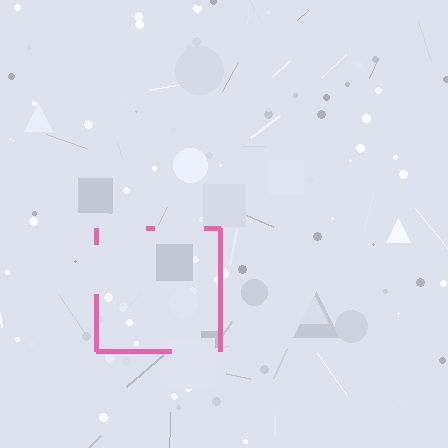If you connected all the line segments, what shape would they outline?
They would outline a square.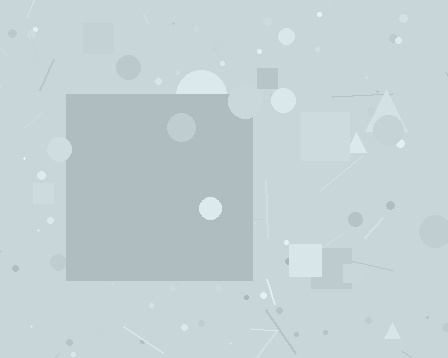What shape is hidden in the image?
A square is hidden in the image.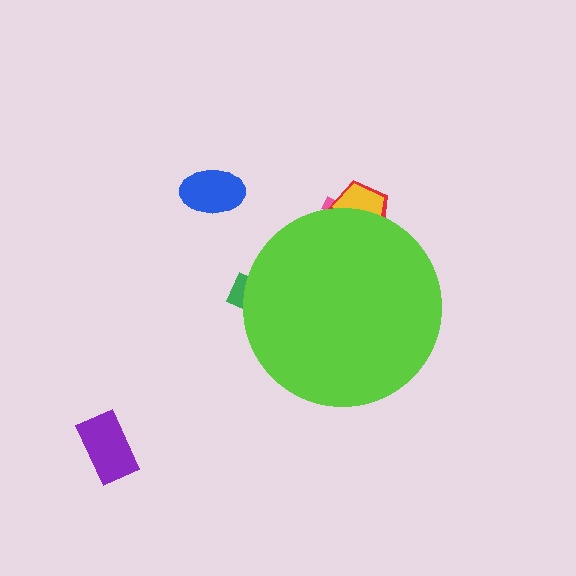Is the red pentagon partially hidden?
Yes, the red pentagon is partially hidden behind the lime circle.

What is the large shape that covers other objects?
A lime circle.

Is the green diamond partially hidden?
Yes, the green diamond is partially hidden behind the lime circle.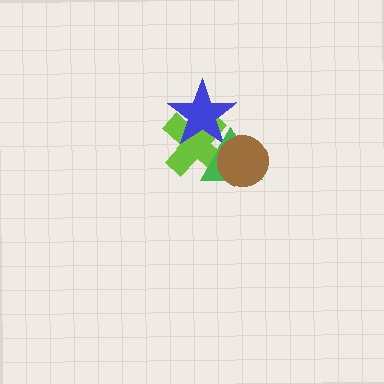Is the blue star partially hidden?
Yes, it is partially covered by another shape.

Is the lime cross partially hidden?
Yes, it is partially covered by another shape.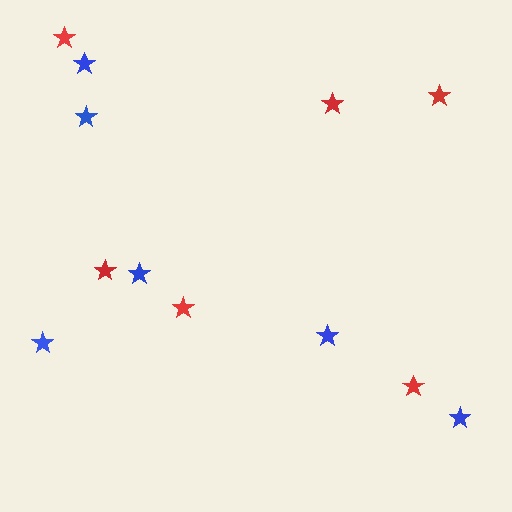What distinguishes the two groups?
There are 2 groups: one group of blue stars (6) and one group of red stars (6).